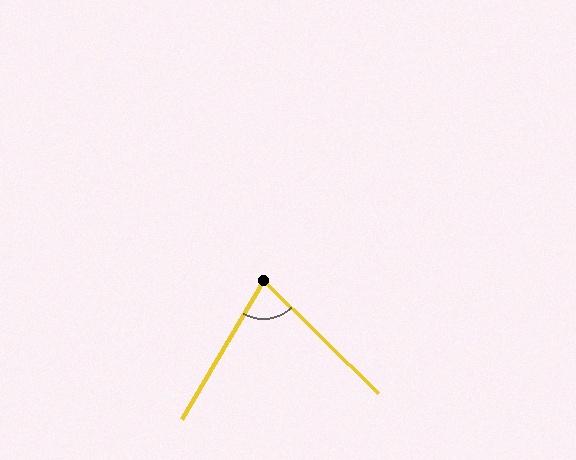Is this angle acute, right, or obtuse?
It is acute.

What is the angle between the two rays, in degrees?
Approximately 76 degrees.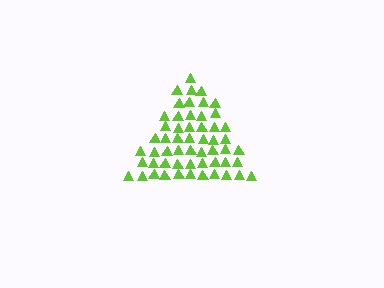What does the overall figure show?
The overall figure shows a triangle.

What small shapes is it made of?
It is made of small triangles.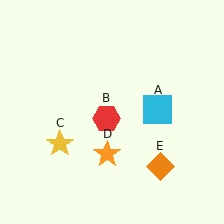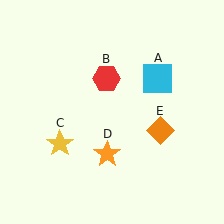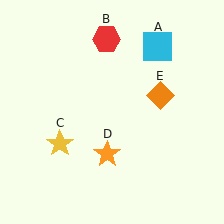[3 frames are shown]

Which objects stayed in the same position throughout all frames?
Yellow star (object C) and orange star (object D) remained stationary.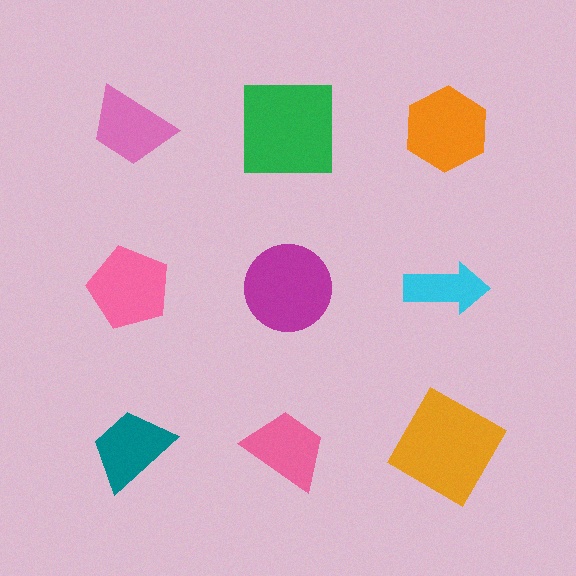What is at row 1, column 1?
A pink trapezoid.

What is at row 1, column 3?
An orange hexagon.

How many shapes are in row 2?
3 shapes.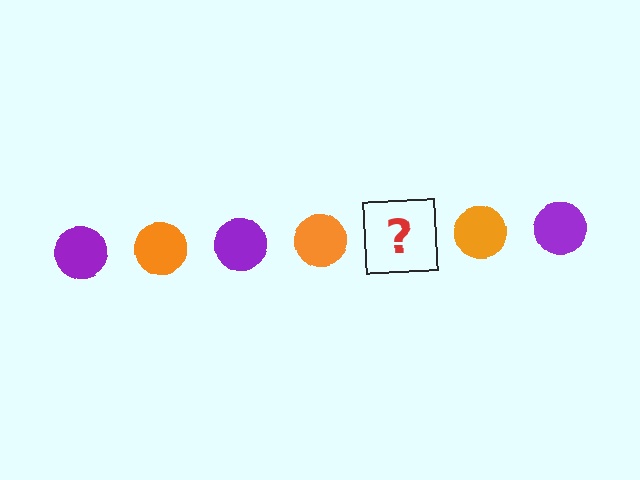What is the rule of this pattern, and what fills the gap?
The rule is that the pattern cycles through purple, orange circles. The gap should be filled with a purple circle.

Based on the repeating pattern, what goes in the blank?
The blank should be a purple circle.